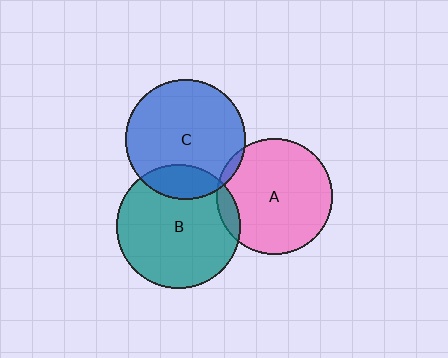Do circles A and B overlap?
Yes.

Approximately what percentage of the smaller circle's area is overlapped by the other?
Approximately 10%.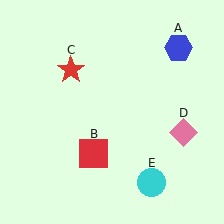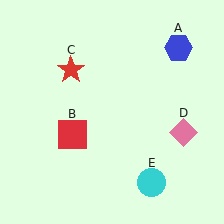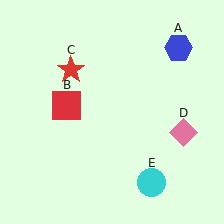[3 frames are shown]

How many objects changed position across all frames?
1 object changed position: red square (object B).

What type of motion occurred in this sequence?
The red square (object B) rotated clockwise around the center of the scene.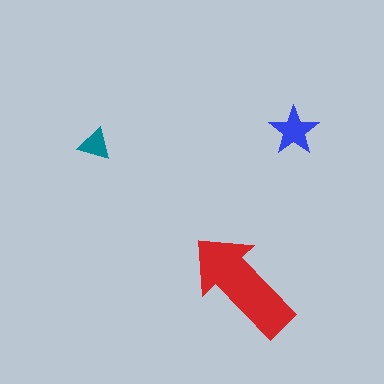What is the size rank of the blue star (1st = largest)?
2nd.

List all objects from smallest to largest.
The teal triangle, the blue star, the red arrow.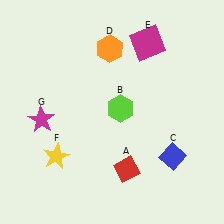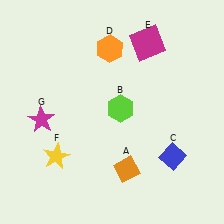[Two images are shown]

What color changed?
The diamond (A) changed from red in Image 1 to orange in Image 2.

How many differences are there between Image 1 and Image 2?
There is 1 difference between the two images.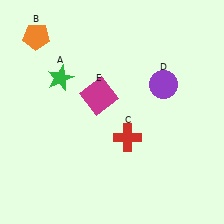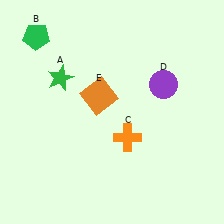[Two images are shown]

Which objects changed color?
B changed from orange to green. C changed from red to orange. E changed from magenta to orange.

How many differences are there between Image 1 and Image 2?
There are 3 differences between the two images.